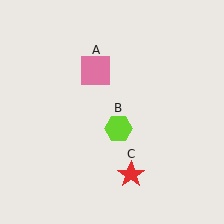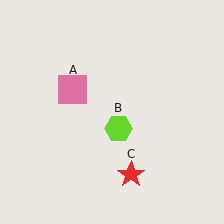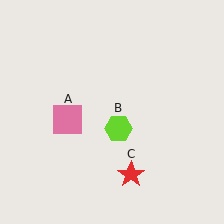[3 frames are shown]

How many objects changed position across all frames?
1 object changed position: pink square (object A).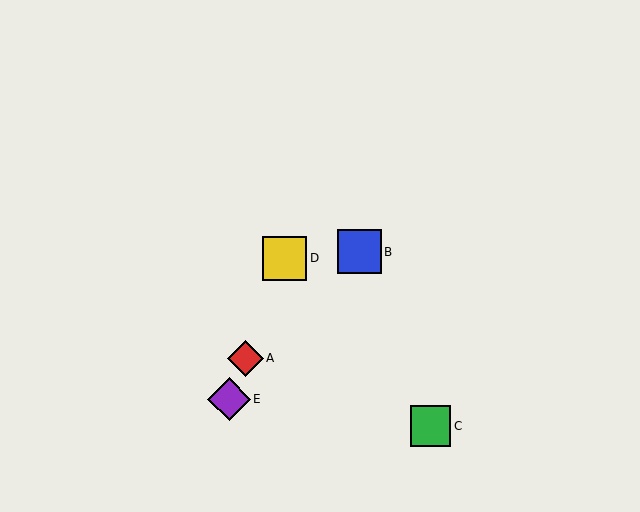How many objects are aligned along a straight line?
3 objects (A, D, E) are aligned along a straight line.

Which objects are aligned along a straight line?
Objects A, D, E are aligned along a straight line.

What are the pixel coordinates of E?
Object E is at (229, 399).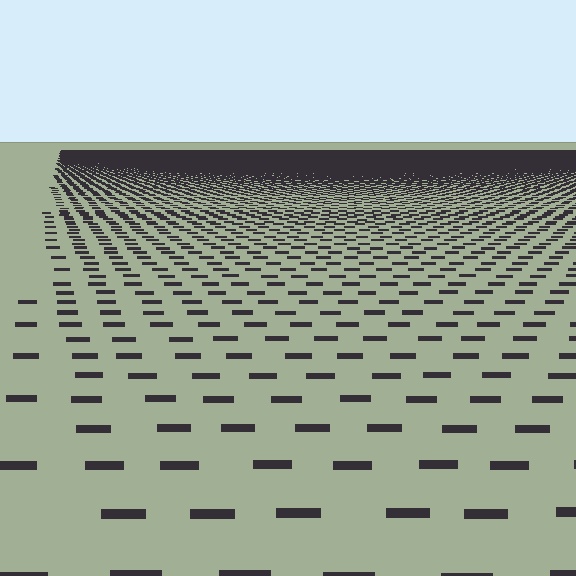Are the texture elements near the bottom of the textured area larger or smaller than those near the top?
Larger. Near the bottom, elements are closer to the viewer and appear at a bigger on-screen size.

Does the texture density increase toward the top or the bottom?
Density increases toward the top.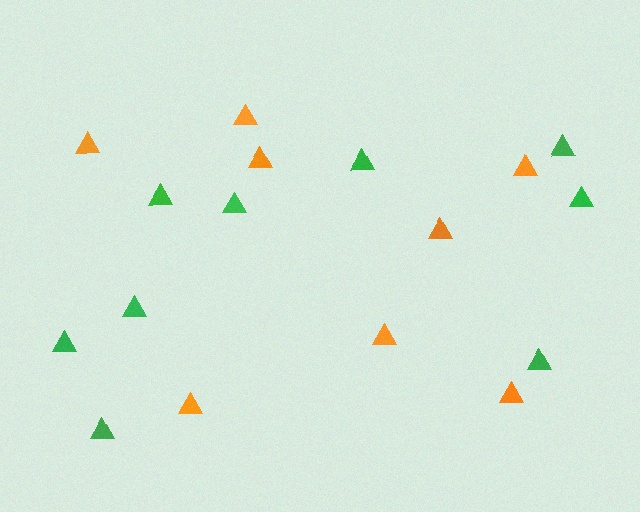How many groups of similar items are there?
There are 2 groups: one group of green triangles (9) and one group of orange triangles (8).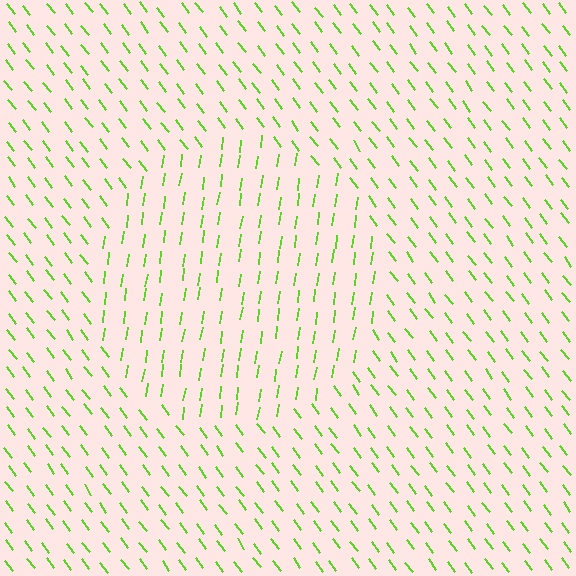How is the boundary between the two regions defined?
The boundary is defined purely by a change in line orientation (approximately 45 degrees difference). All lines are the same color and thickness.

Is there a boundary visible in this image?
Yes, there is a texture boundary formed by a change in line orientation.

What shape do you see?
I see a circle.